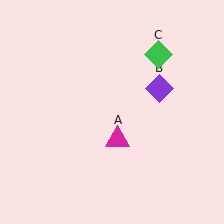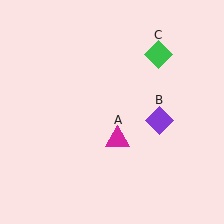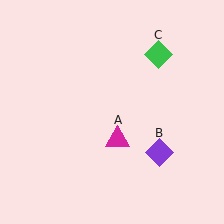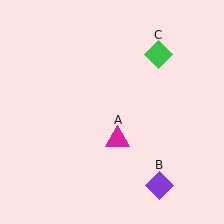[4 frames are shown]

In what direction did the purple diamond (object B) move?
The purple diamond (object B) moved down.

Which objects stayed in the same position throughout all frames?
Magenta triangle (object A) and green diamond (object C) remained stationary.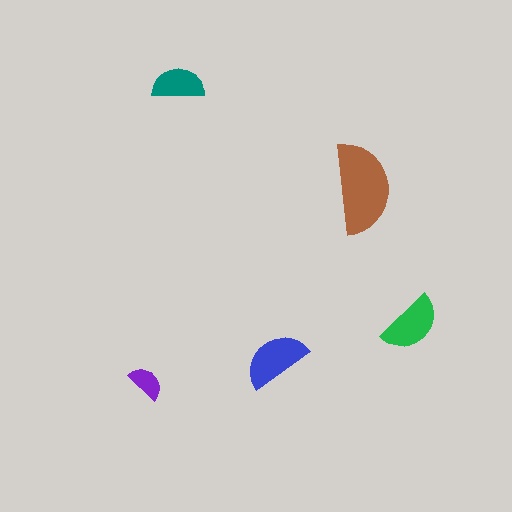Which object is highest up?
The teal semicircle is topmost.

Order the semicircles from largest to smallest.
the brown one, the blue one, the green one, the teal one, the purple one.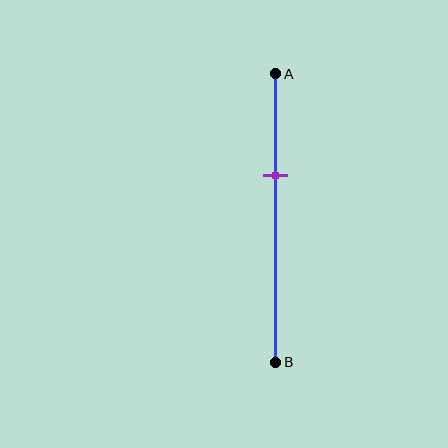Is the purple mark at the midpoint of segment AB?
No, the mark is at about 35% from A, not at the 50% midpoint.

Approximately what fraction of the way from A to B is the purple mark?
The purple mark is approximately 35% of the way from A to B.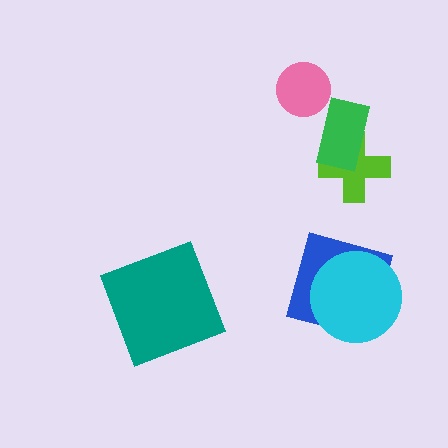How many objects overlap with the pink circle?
0 objects overlap with the pink circle.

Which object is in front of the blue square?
The cyan circle is in front of the blue square.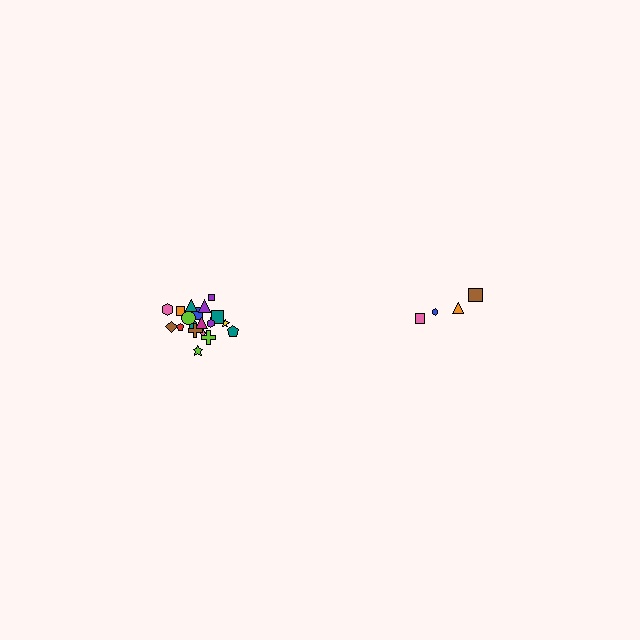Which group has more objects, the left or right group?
The left group.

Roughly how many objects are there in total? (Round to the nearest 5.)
Roughly 25 objects in total.